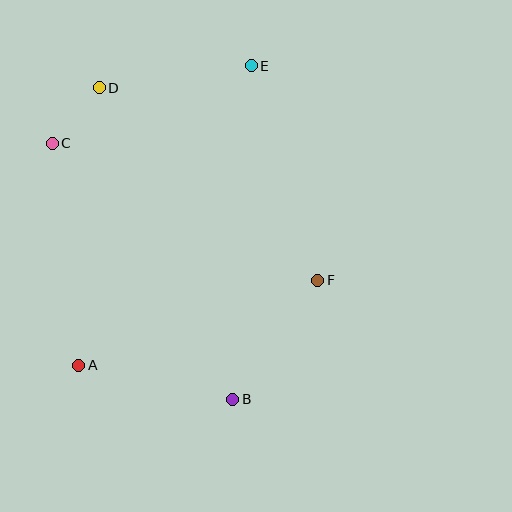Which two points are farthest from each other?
Points A and E are farthest from each other.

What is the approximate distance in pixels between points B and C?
The distance between B and C is approximately 314 pixels.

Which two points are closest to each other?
Points C and D are closest to each other.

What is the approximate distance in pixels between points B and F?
The distance between B and F is approximately 146 pixels.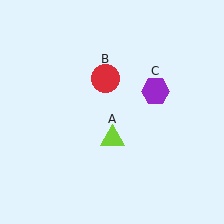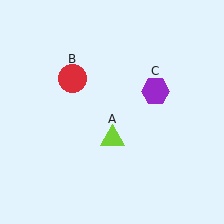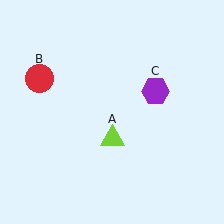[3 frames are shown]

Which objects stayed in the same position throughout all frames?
Lime triangle (object A) and purple hexagon (object C) remained stationary.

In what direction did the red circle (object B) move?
The red circle (object B) moved left.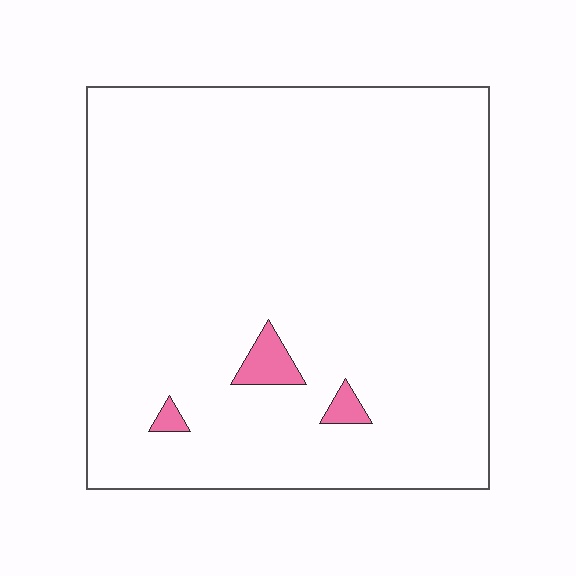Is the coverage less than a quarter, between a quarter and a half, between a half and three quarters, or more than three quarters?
Less than a quarter.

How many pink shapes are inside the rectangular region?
3.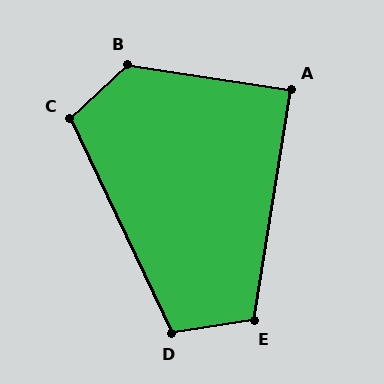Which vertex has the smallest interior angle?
A, at approximately 90 degrees.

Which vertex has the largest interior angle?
B, at approximately 128 degrees.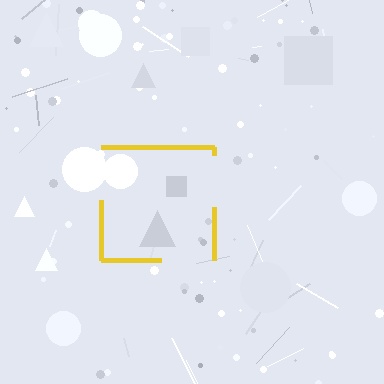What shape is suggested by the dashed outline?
The dashed outline suggests a square.